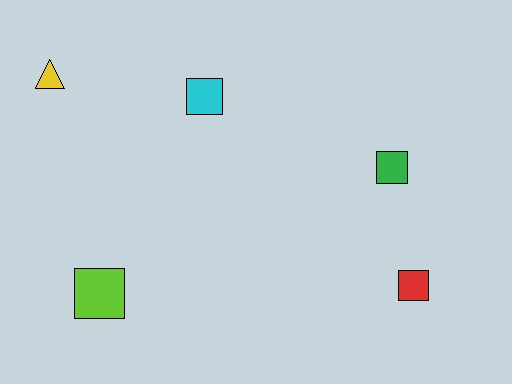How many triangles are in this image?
There is 1 triangle.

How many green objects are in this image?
There is 1 green object.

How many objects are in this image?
There are 5 objects.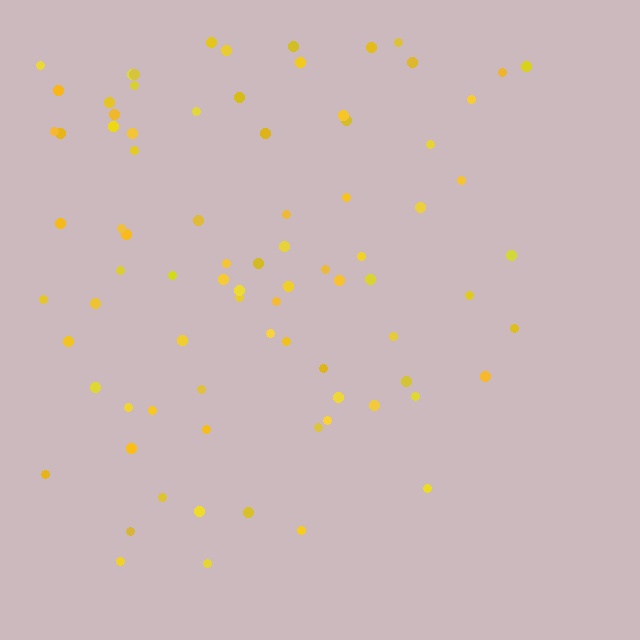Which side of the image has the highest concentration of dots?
The left.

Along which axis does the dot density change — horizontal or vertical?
Horizontal.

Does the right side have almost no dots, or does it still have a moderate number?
Still a moderate number, just noticeably fewer than the left.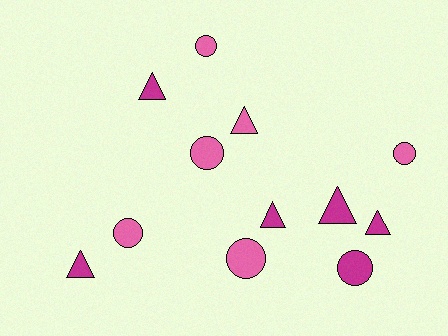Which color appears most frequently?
Pink, with 6 objects.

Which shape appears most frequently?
Triangle, with 6 objects.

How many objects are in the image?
There are 12 objects.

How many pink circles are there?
There are 5 pink circles.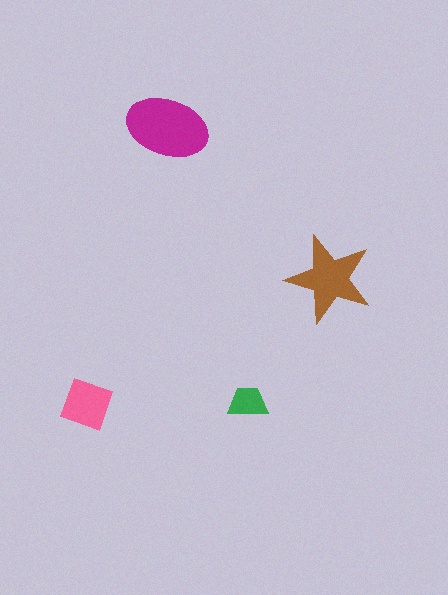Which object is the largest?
The magenta ellipse.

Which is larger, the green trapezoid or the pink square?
The pink square.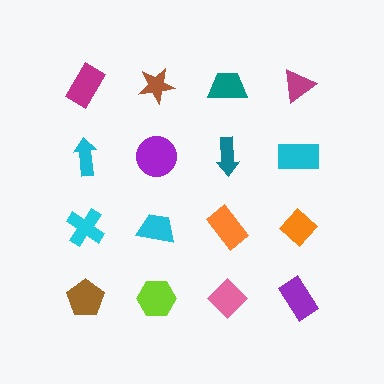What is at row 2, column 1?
A cyan arrow.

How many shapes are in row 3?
4 shapes.